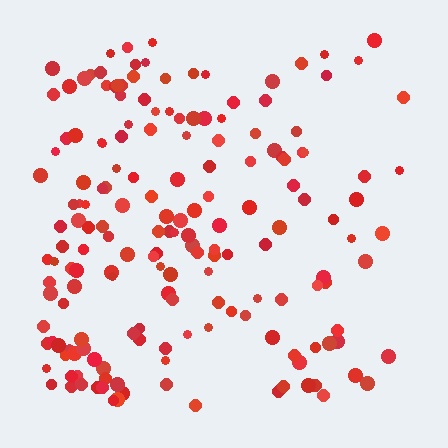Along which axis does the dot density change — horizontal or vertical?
Horizontal.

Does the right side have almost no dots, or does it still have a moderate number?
Still a moderate number, just noticeably fewer than the left.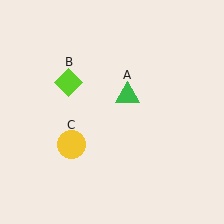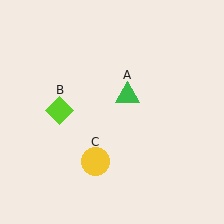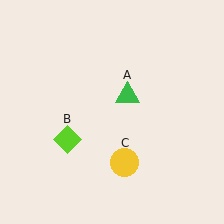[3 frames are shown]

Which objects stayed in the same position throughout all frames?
Green triangle (object A) remained stationary.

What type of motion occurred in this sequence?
The lime diamond (object B), yellow circle (object C) rotated counterclockwise around the center of the scene.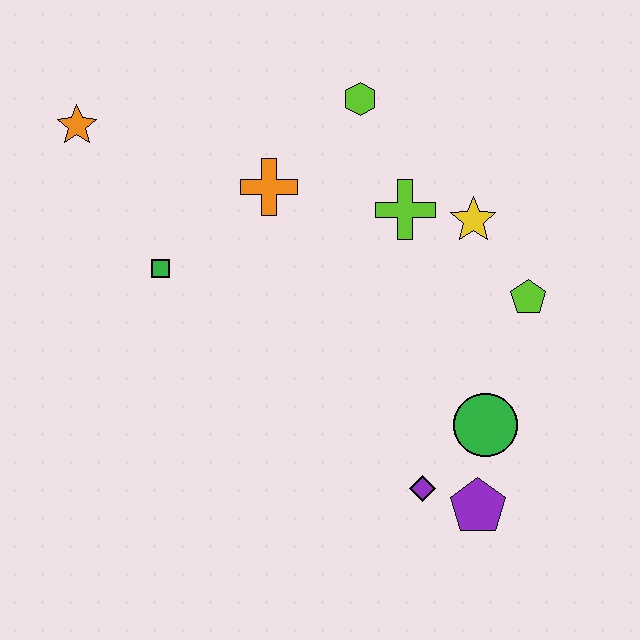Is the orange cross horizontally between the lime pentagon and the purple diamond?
No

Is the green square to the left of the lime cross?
Yes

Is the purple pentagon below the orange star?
Yes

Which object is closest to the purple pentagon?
The purple diamond is closest to the purple pentagon.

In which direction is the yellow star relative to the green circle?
The yellow star is above the green circle.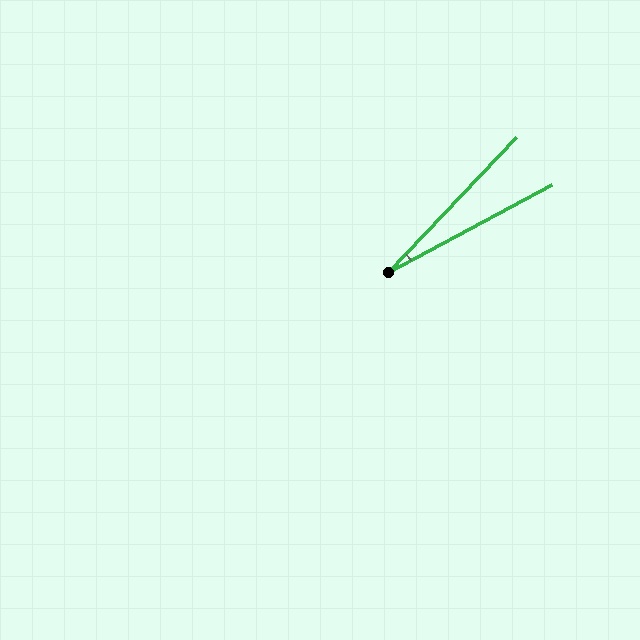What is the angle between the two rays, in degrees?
Approximately 18 degrees.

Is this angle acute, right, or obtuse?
It is acute.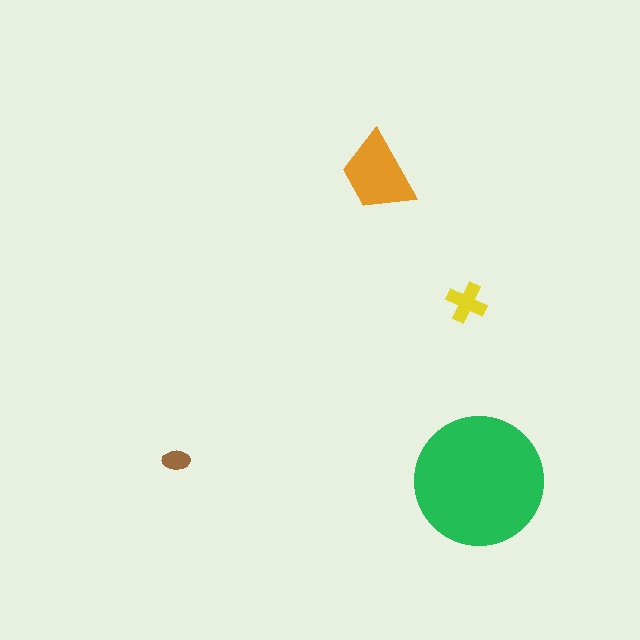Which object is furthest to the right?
The green circle is rightmost.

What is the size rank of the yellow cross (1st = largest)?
3rd.